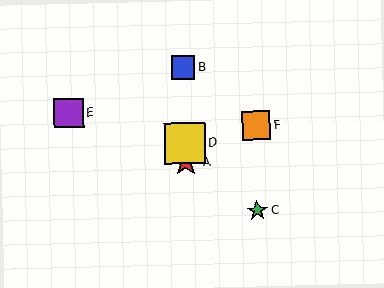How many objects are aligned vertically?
3 objects (A, B, D) are aligned vertically.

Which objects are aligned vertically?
Objects A, B, D are aligned vertically.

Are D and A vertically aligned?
Yes, both are at x≈185.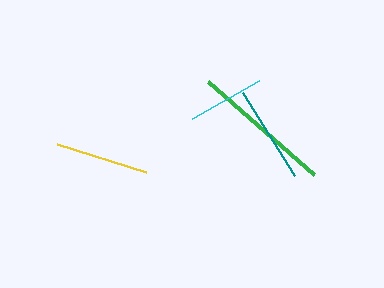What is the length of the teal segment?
The teal segment is approximately 98 pixels long.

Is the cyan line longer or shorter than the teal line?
The teal line is longer than the cyan line.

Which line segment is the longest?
The green line is the longest at approximately 142 pixels.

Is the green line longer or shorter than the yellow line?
The green line is longer than the yellow line.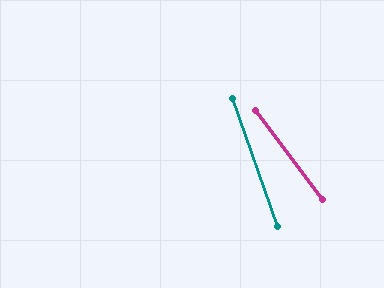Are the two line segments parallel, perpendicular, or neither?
Neither parallel nor perpendicular — they differ by about 18°.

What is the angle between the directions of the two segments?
Approximately 18 degrees.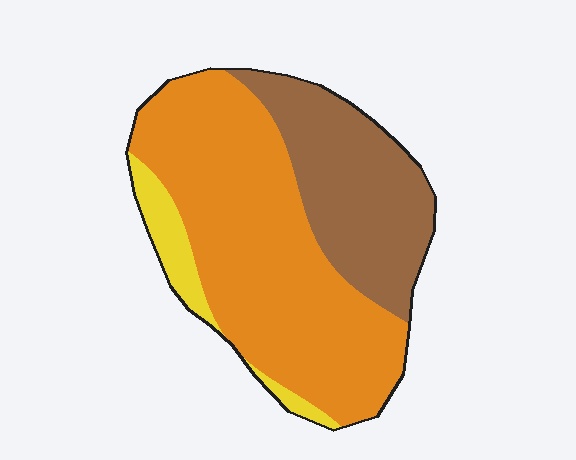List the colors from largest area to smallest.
From largest to smallest: orange, brown, yellow.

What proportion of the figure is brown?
Brown takes up about one third (1/3) of the figure.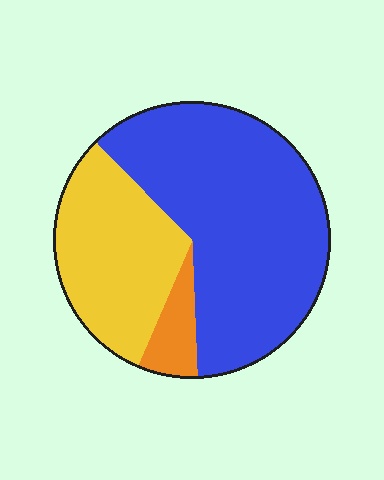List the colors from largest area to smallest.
From largest to smallest: blue, yellow, orange.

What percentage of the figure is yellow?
Yellow takes up about one third (1/3) of the figure.